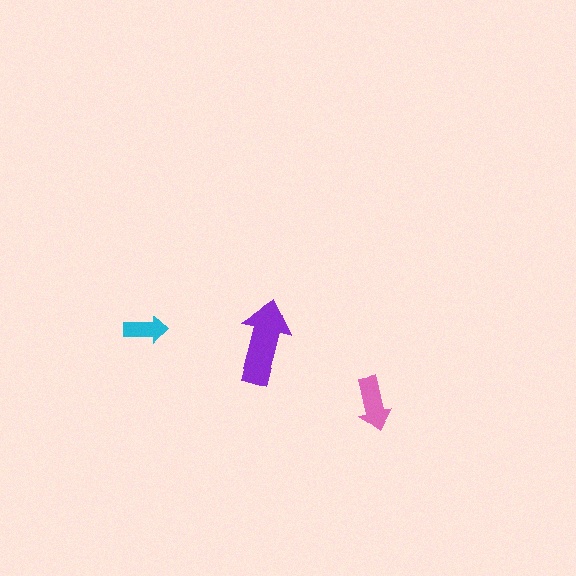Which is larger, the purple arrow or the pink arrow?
The purple one.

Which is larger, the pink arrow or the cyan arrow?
The pink one.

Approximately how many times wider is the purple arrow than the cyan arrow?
About 2 times wider.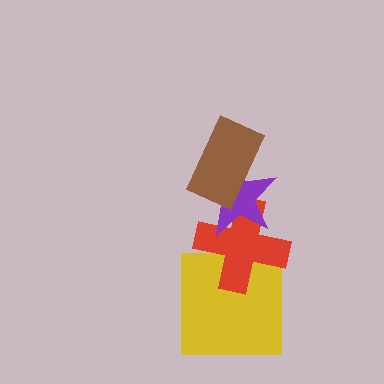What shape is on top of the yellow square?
The red cross is on top of the yellow square.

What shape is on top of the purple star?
The brown rectangle is on top of the purple star.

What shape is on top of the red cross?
The purple star is on top of the red cross.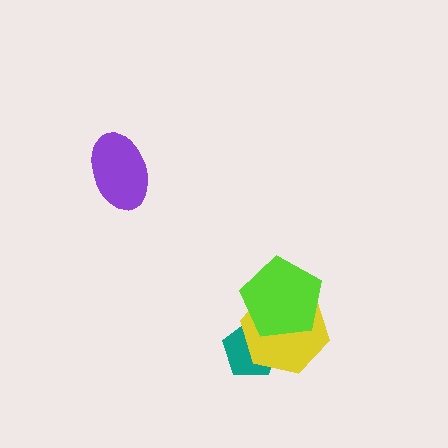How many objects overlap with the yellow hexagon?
2 objects overlap with the yellow hexagon.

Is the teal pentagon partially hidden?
Yes, it is partially covered by another shape.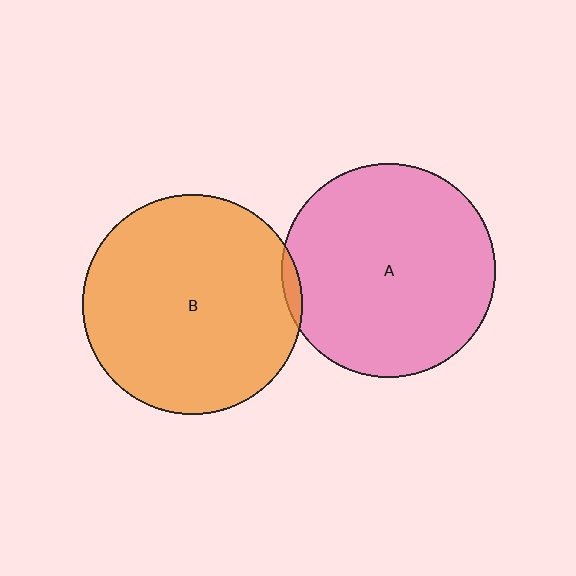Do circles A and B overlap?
Yes.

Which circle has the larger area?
Circle B (orange).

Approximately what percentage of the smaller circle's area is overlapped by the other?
Approximately 5%.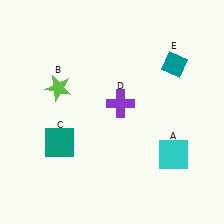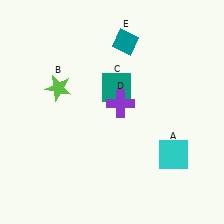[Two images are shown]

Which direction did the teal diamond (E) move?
The teal diamond (E) moved left.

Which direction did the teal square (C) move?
The teal square (C) moved right.